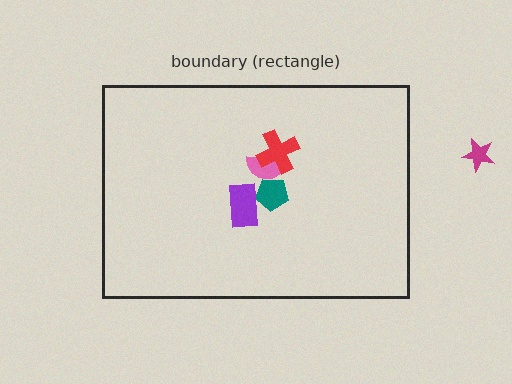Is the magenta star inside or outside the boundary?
Outside.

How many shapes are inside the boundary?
4 inside, 1 outside.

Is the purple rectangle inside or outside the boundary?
Inside.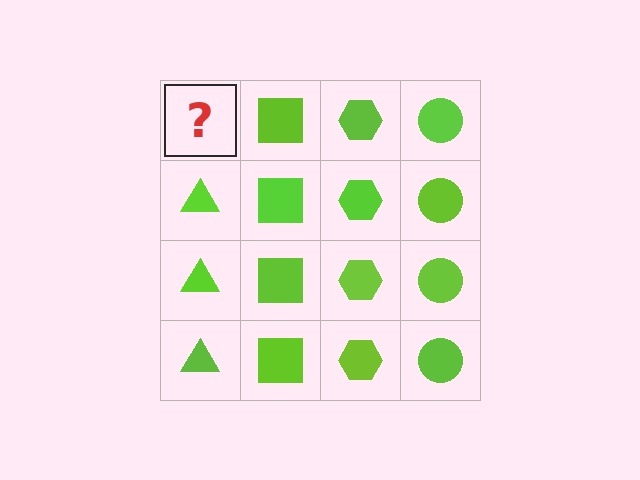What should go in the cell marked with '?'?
The missing cell should contain a lime triangle.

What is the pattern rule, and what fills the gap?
The rule is that each column has a consistent shape. The gap should be filled with a lime triangle.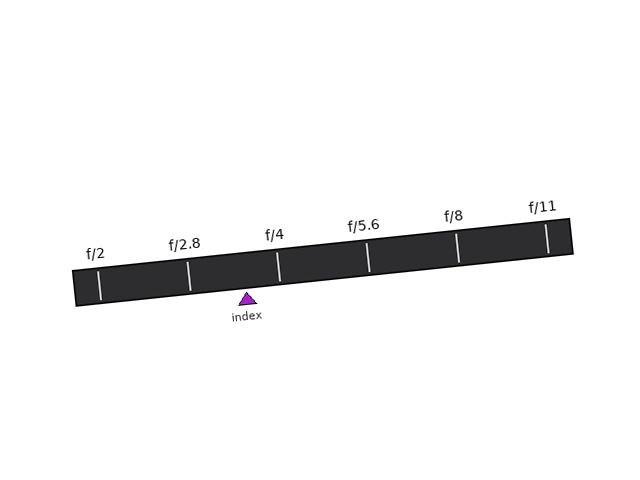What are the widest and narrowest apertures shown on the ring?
The widest aperture shown is f/2 and the narrowest is f/11.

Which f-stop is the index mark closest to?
The index mark is closest to f/4.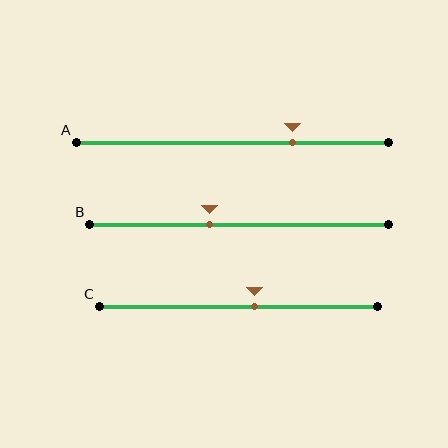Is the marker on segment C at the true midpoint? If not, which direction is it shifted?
No, the marker on segment C is shifted to the right by about 6% of the segment length.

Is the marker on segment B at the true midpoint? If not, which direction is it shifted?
No, the marker on segment B is shifted to the left by about 10% of the segment length.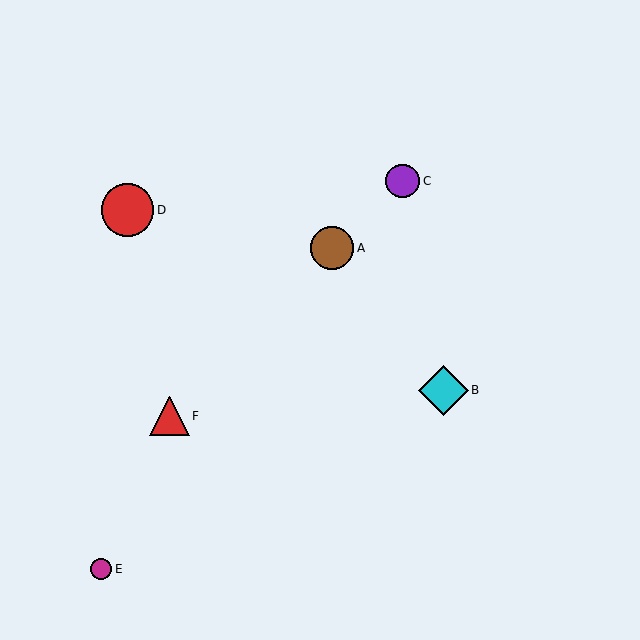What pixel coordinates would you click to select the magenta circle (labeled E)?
Click at (101, 569) to select the magenta circle E.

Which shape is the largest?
The red circle (labeled D) is the largest.